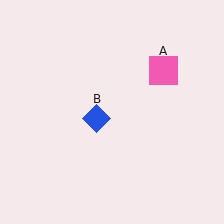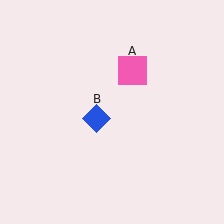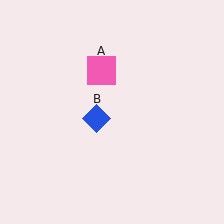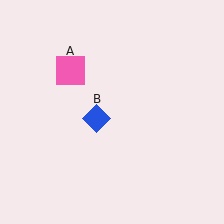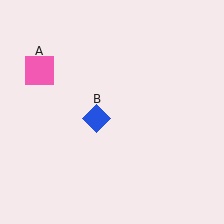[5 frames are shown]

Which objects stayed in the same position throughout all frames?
Blue diamond (object B) remained stationary.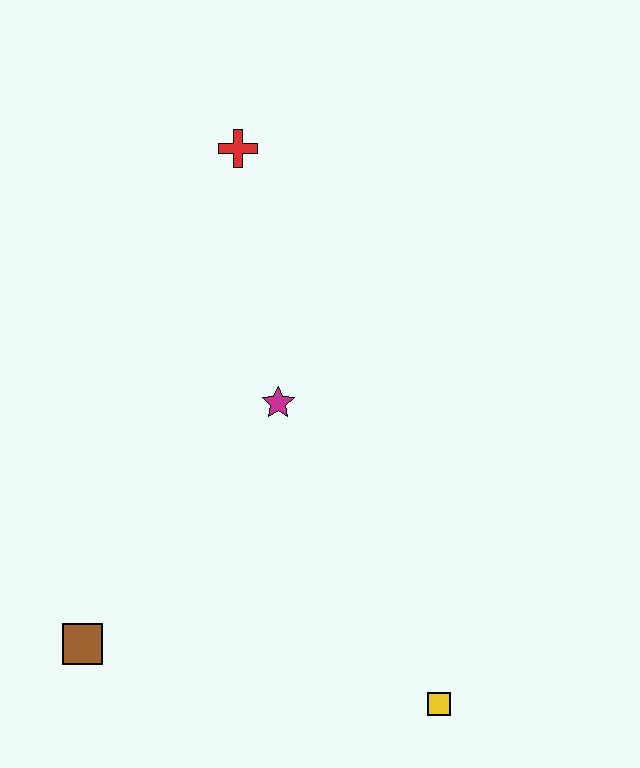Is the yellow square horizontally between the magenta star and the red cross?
No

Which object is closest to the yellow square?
The magenta star is closest to the yellow square.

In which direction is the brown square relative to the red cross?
The brown square is below the red cross.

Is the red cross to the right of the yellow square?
No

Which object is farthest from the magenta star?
The yellow square is farthest from the magenta star.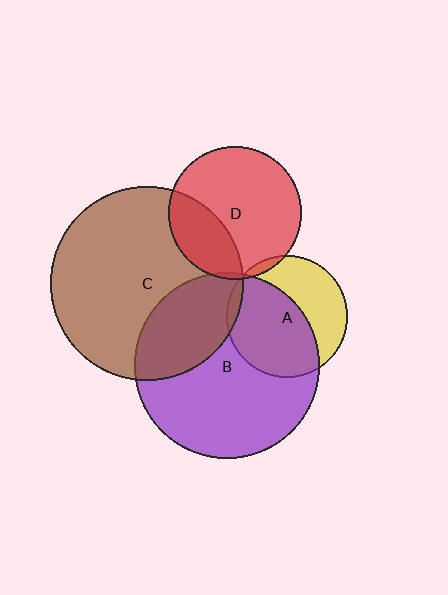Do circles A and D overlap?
Yes.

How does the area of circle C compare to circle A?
Approximately 2.6 times.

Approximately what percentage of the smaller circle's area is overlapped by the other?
Approximately 5%.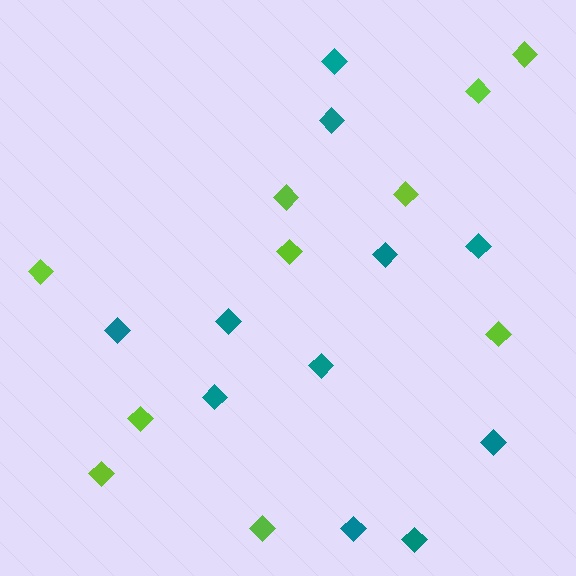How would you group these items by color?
There are 2 groups: one group of teal diamonds (11) and one group of lime diamonds (10).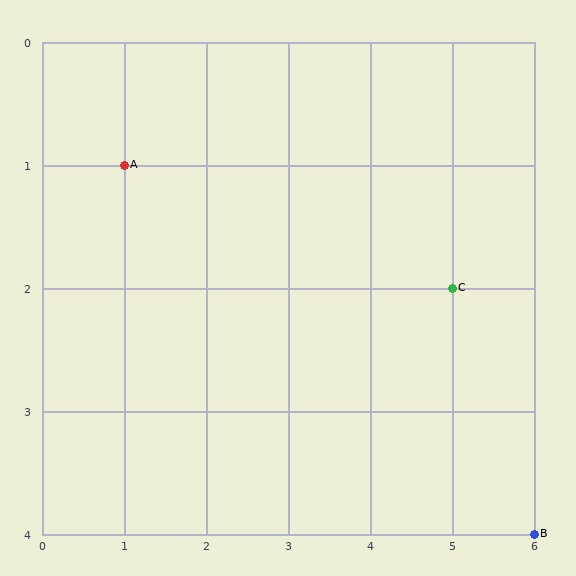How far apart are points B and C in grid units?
Points B and C are 1 column and 2 rows apart (about 2.2 grid units diagonally).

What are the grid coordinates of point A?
Point A is at grid coordinates (1, 1).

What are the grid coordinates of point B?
Point B is at grid coordinates (6, 4).